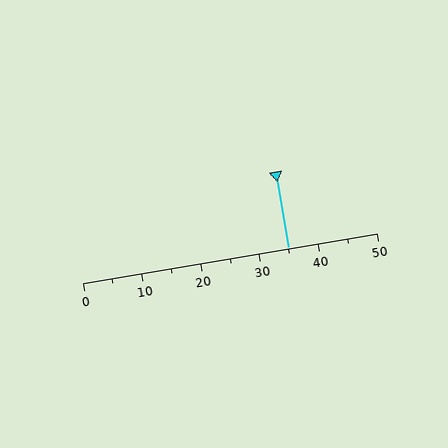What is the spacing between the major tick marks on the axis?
The major ticks are spaced 10 apart.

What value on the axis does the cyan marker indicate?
The marker indicates approximately 35.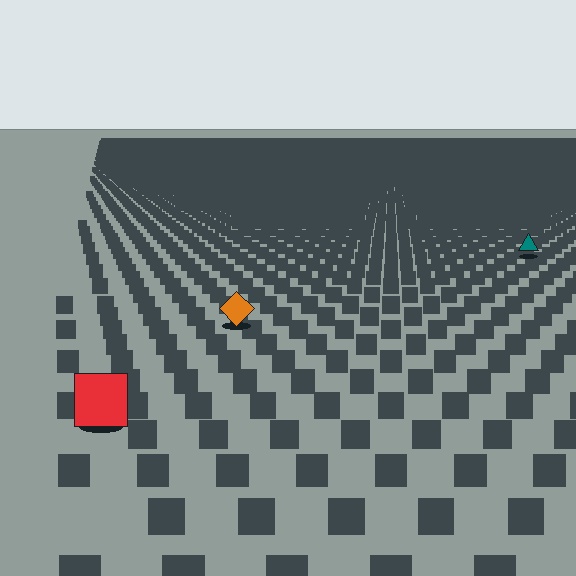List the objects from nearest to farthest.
From nearest to farthest: the red square, the orange diamond, the teal triangle.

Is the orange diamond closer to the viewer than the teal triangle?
Yes. The orange diamond is closer — you can tell from the texture gradient: the ground texture is coarser near it.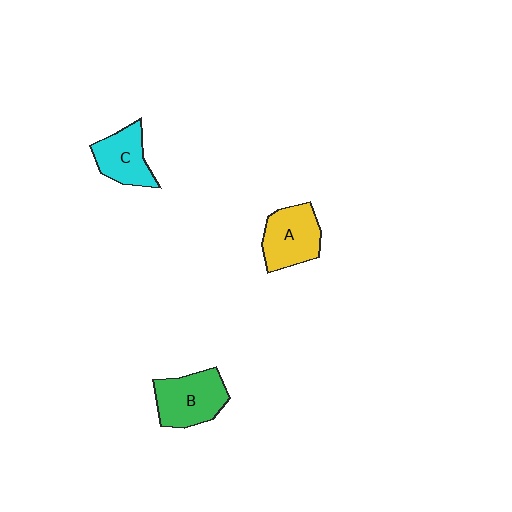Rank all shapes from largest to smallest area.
From largest to smallest: B (green), A (yellow), C (cyan).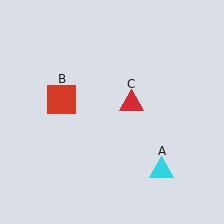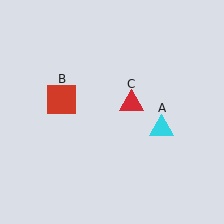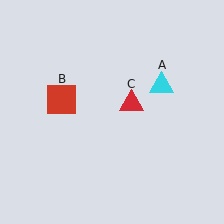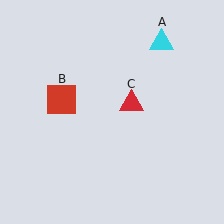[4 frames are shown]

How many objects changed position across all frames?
1 object changed position: cyan triangle (object A).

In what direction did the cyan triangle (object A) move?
The cyan triangle (object A) moved up.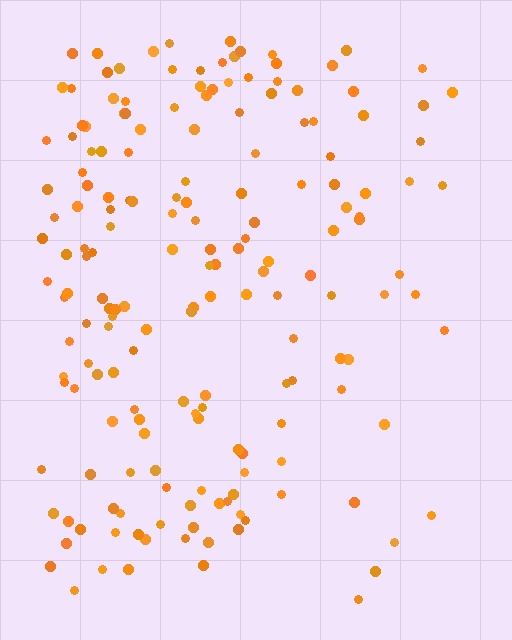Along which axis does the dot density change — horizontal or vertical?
Horizontal.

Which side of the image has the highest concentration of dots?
The left.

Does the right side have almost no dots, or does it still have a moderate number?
Still a moderate number, just noticeably fewer than the left.